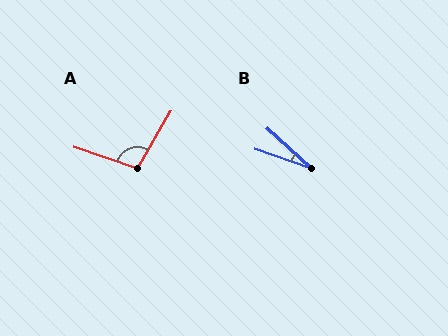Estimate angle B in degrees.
Approximately 23 degrees.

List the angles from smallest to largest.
B (23°), A (101°).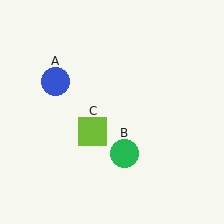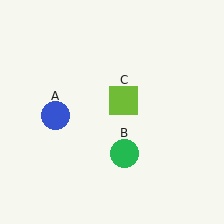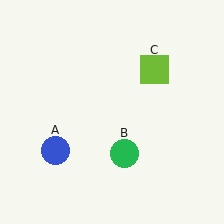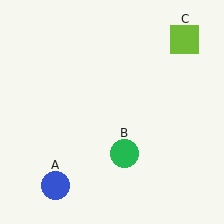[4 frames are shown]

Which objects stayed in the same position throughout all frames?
Green circle (object B) remained stationary.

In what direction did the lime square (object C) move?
The lime square (object C) moved up and to the right.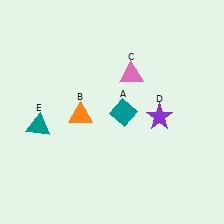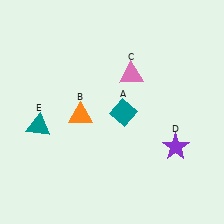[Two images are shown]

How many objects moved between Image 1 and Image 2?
1 object moved between the two images.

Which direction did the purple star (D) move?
The purple star (D) moved down.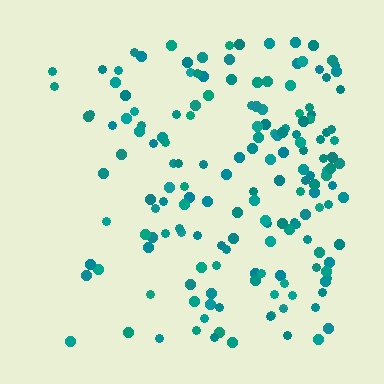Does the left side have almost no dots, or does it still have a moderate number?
Still a moderate number, just noticeably fewer than the right.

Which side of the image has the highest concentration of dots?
The right.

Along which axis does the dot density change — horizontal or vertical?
Horizontal.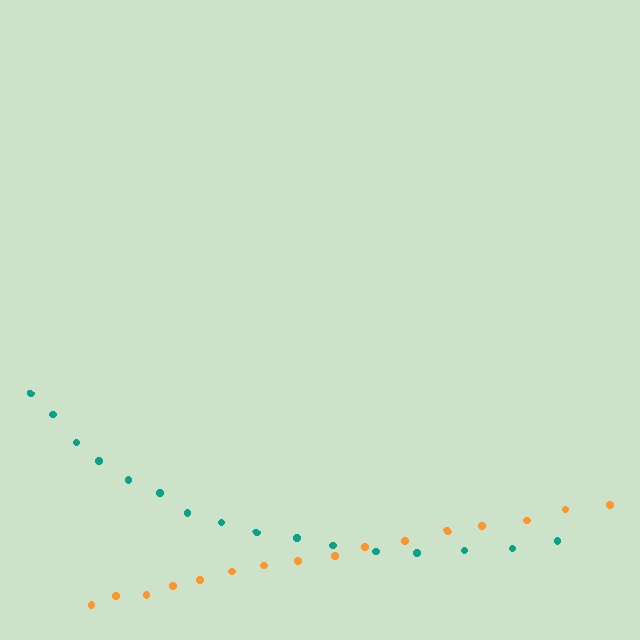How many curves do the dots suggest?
There are 2 distinct paths.